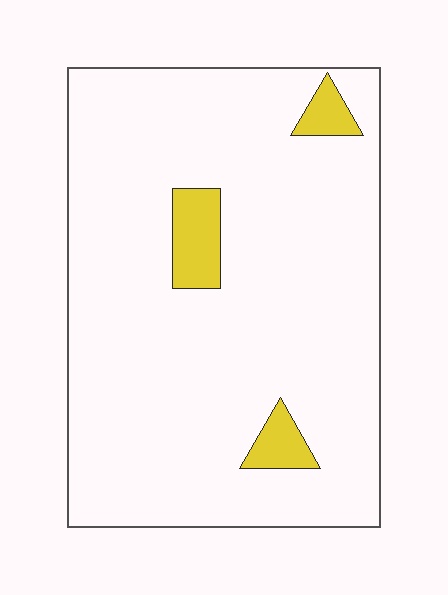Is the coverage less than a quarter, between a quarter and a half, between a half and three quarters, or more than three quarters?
Less than a quarter.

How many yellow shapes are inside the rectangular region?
3.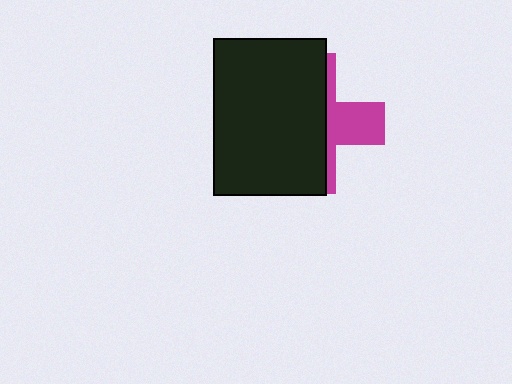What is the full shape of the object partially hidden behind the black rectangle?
The partially hidden object is a magenta cross.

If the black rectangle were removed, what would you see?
You would see the complete magenta cross.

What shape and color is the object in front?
The object in front is a black rectangle.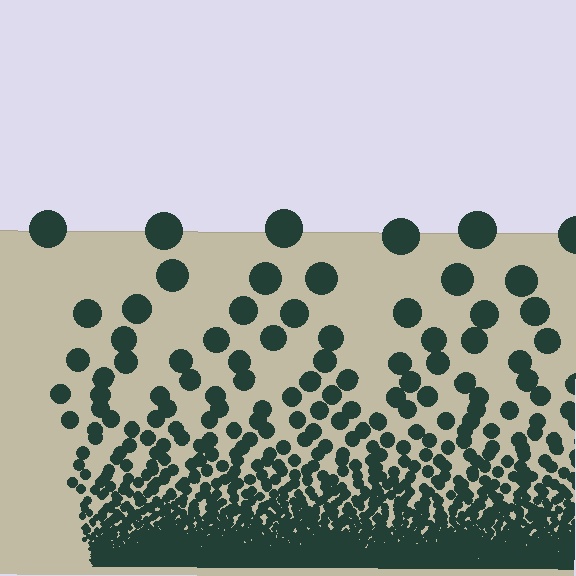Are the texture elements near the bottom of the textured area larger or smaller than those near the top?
Smaller. The gradient is inverted — elements near the bottom are smaller and denser.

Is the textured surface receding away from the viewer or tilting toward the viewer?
The surface appears to tilt toward the viewer. Texture elements get larger and sparser toward the top.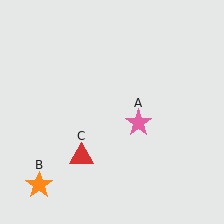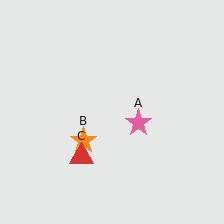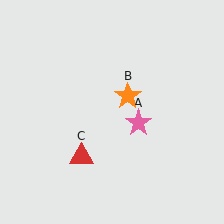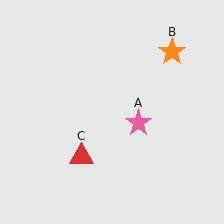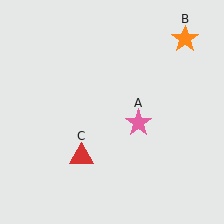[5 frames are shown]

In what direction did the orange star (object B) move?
The orange star (object B) moved up and to the right.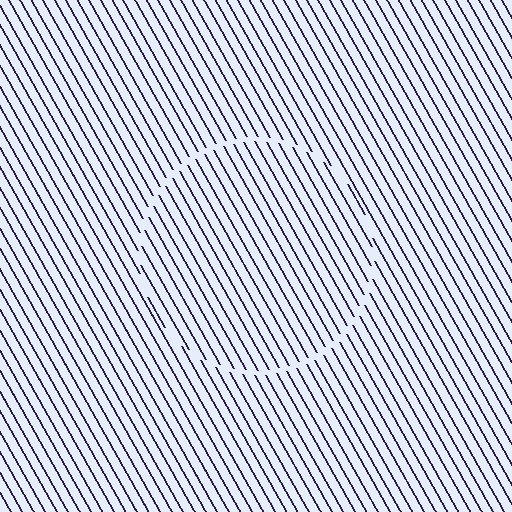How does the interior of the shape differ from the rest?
The interior of the shape contains the same grating, shifted by half a period — the contour is defined by the phase discontinuity where line-ends from the inner and outer gratings abut.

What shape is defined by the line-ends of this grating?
An illusory circle. The interior of the shape contains the same grating, shifted by half a period — the contour is defined by the phase discontinuity where line-ends from the inner and outer gratings abut.